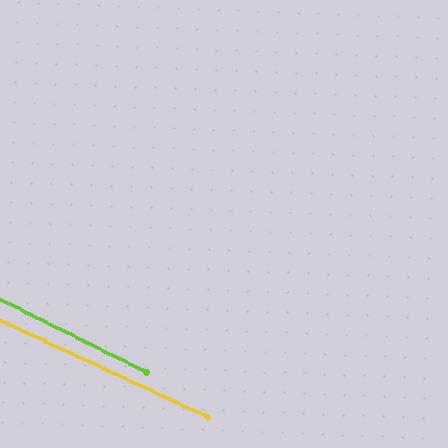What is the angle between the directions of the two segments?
Approximately 2 degrees.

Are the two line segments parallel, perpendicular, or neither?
Parallel — their directions differ by only 1.7°.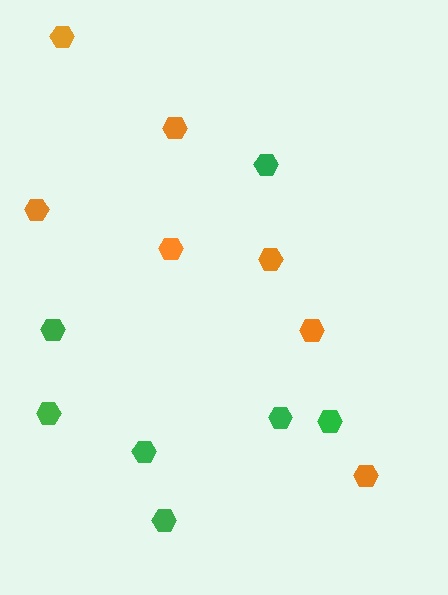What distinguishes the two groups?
There are 2 groups: one group of orange hexagons (7) and one group of green hexagons (7).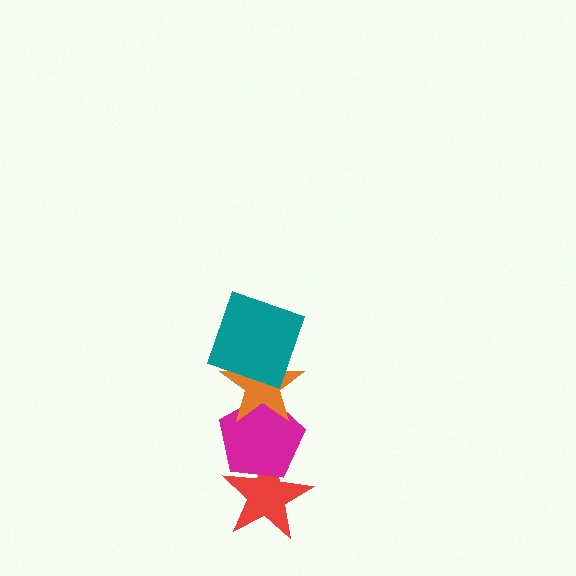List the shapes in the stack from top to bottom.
From top to bottom: the teal square, the orange star, the magenta pentagon, the red star.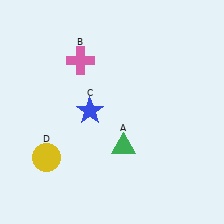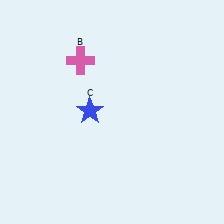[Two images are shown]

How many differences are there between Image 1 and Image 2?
There are 2 differences between the two images.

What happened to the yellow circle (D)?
The yellow circle (D) was removed in Image 2. It was in the bottom-left area of Image 1.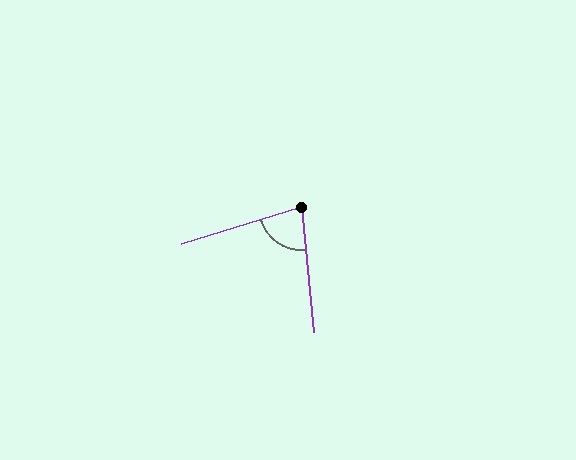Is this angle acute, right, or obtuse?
It is acute.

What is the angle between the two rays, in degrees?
Approximately 78 degrees.